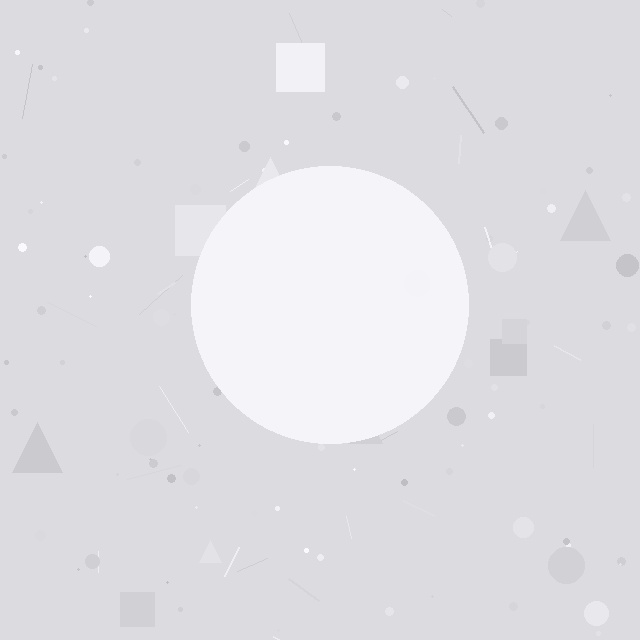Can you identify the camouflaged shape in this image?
The camouflaged shape is a circle.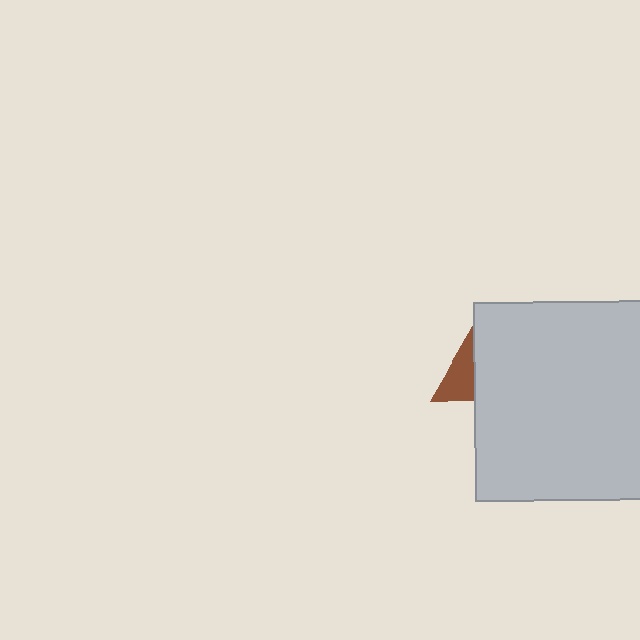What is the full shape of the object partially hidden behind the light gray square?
The partially hidden object is a brown triangle.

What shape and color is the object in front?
The object in front is a light gray square.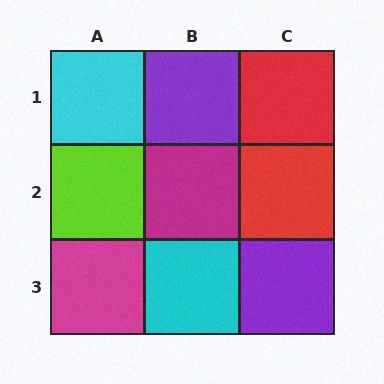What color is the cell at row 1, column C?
Red.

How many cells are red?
2 cells are red.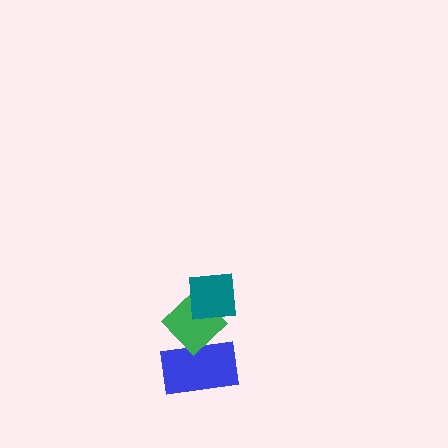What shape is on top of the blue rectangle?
The green diamond is on top of the blue rectangle.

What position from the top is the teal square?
The teal square is 1st from the top.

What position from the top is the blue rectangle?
The blue rectangle is 3rd from the top.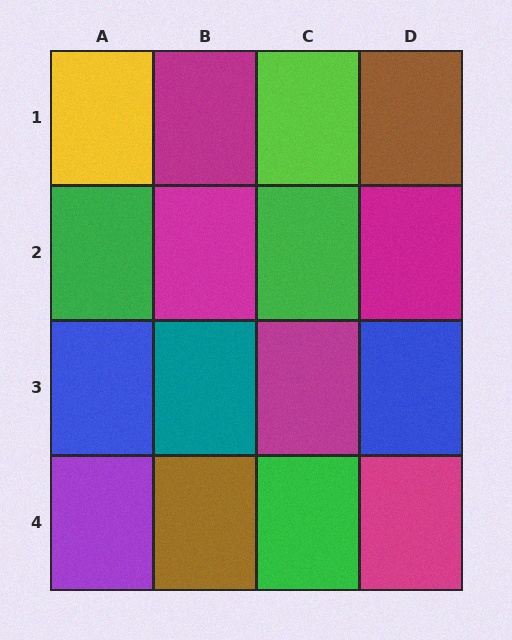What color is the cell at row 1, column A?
Yellow.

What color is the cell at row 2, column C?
Green.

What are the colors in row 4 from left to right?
Purple, brown, green, magenta.